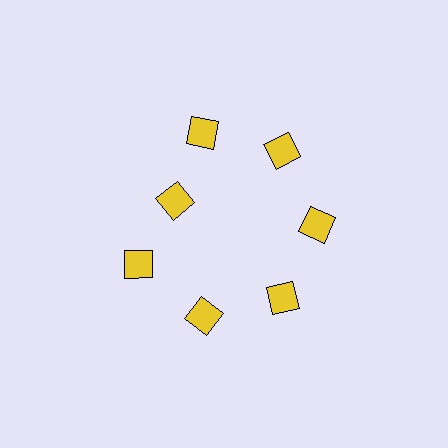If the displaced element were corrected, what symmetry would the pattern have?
It would have 7-fold rotational symmetry — the pattern would map onto itself every 51 degrees.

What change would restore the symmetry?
The symmetry would be restored by moving it outward, back onto the ring so that all 7 diamonds sit at equal angles and equal distance from the center.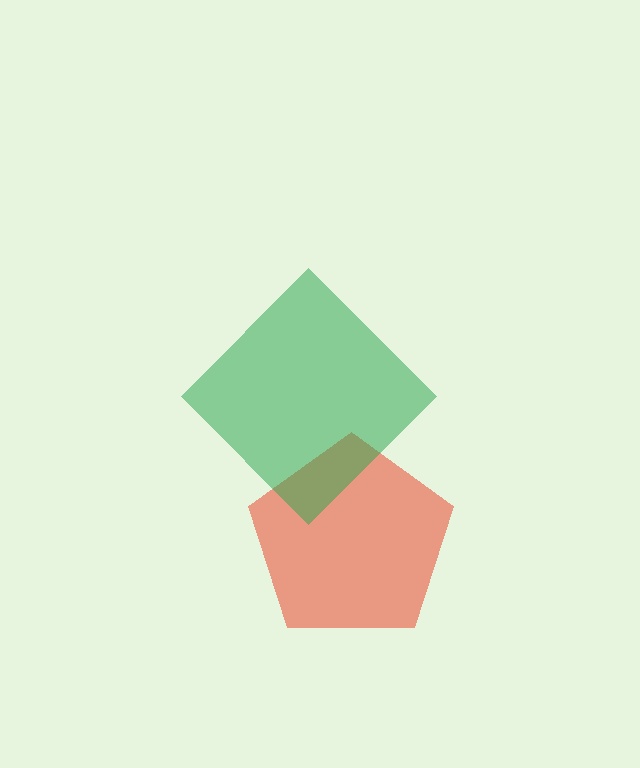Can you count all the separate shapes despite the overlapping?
Yes, there are 2 separate shapes.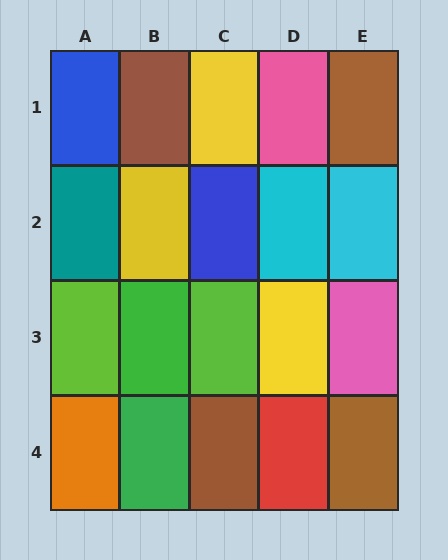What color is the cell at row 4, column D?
Red.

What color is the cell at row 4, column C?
Brown.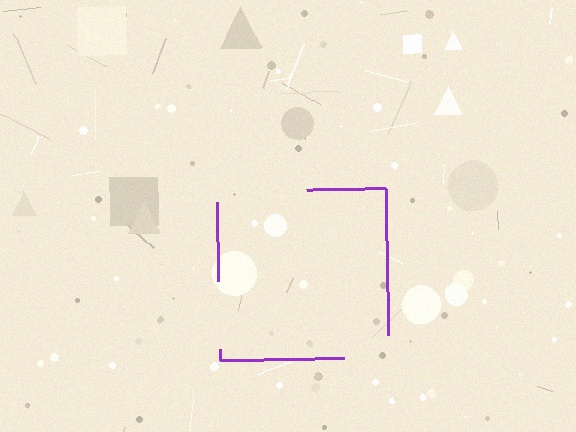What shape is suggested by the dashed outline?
The dashed outline suggests a square.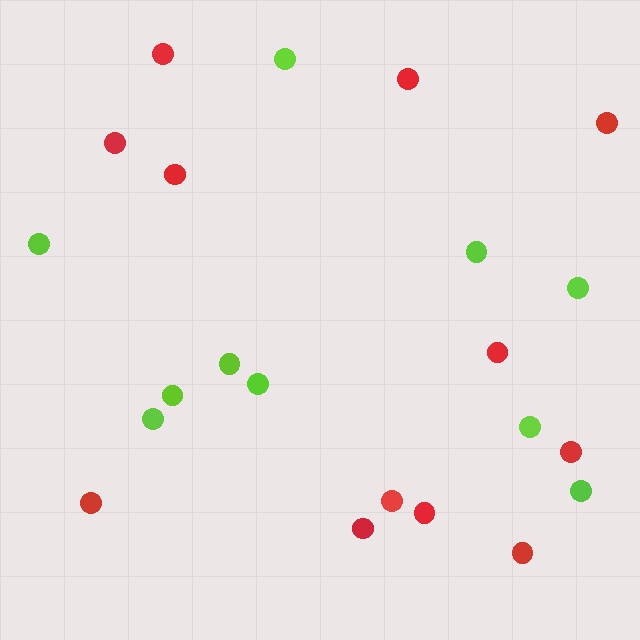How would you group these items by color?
There are 2 groups: one group of red circles (12) and one group of lime circles (10).